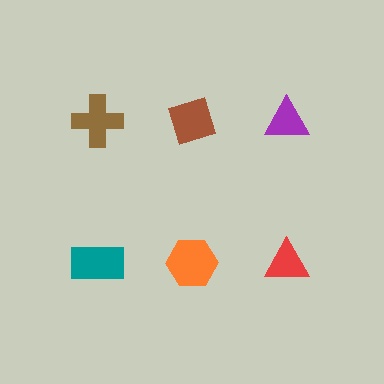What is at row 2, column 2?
An orange hexagon.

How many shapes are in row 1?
3 shapes.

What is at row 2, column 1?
A teal rectangle.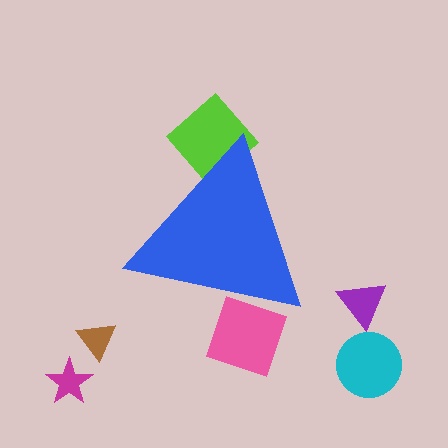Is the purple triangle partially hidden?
No, the purple triangle is fully visible.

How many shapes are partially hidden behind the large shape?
2 shapes are partially hidden.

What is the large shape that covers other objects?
A blue triangle.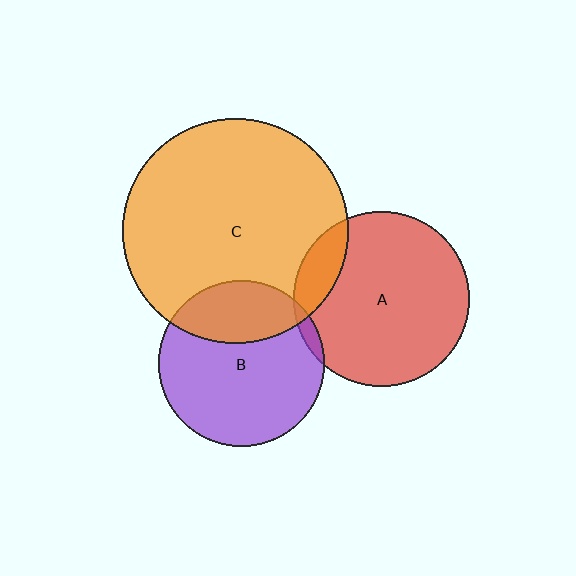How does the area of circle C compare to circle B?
Approximately 1.8 times.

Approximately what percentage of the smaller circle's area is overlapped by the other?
Approximately 15%.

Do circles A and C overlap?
Yes.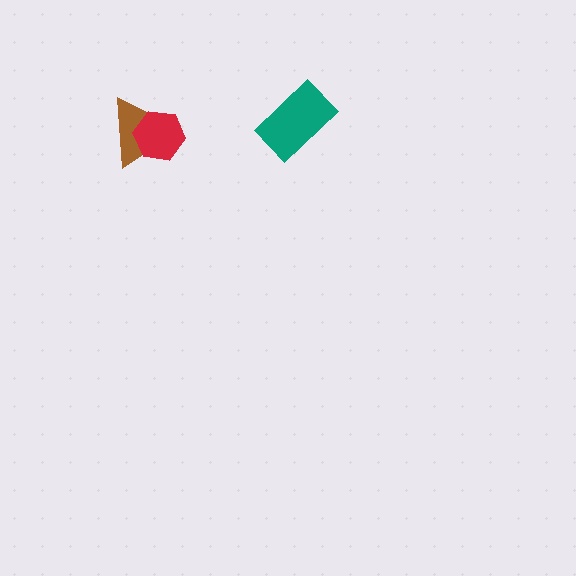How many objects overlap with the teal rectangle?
0 objects overlap with the teal rectangle.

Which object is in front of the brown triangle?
The red hexagon is in front of the brown triangle.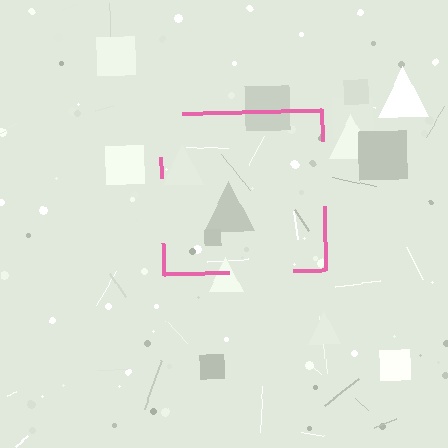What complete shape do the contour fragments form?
The contour fragments form a square.